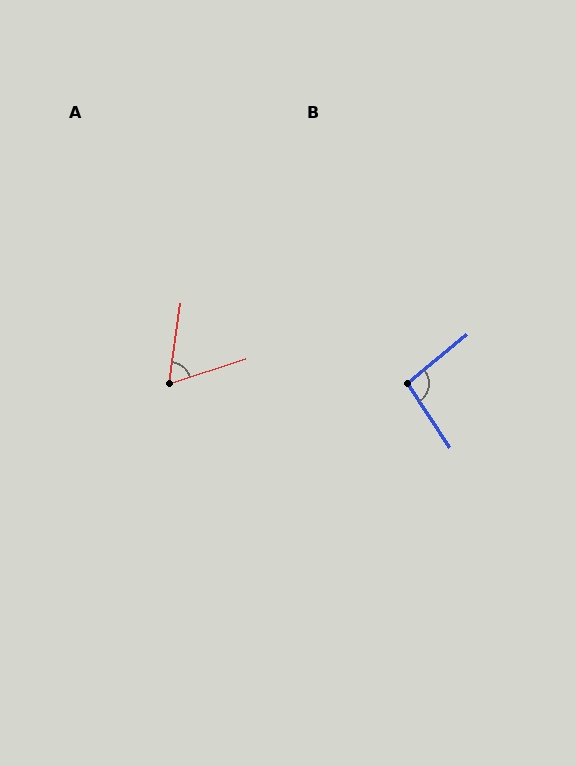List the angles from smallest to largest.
A (64°), B (95°).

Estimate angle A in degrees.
Approximately 64 degrees.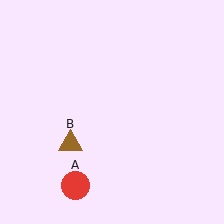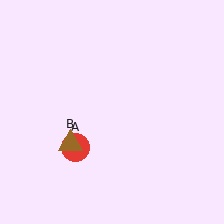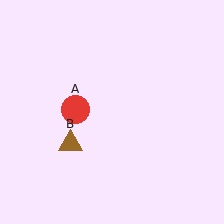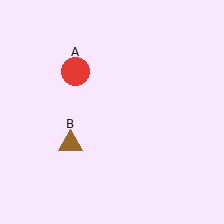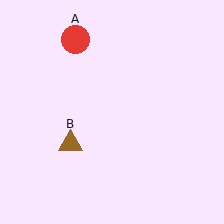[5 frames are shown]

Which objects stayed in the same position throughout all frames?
Brown triangle (object B) remained stationary.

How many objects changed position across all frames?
1 object changed position: red circle (object A).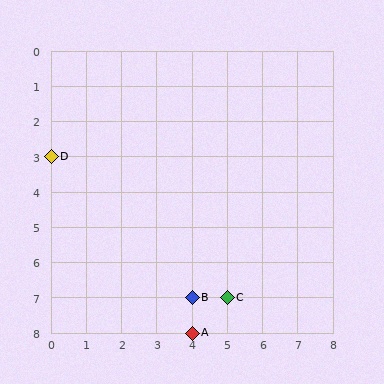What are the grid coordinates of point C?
Point C is at grid coordinates (5, 7).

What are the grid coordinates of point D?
Point D is at grid coordinates (0, 3).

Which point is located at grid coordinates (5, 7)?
Point C is at (5, 7).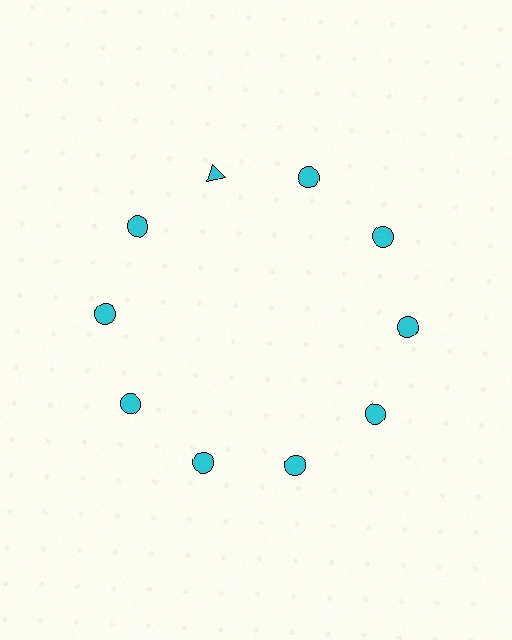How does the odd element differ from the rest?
It has a different shape: triangle instead of circle.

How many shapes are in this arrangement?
There are 10 shapes arranged in a ring pattern.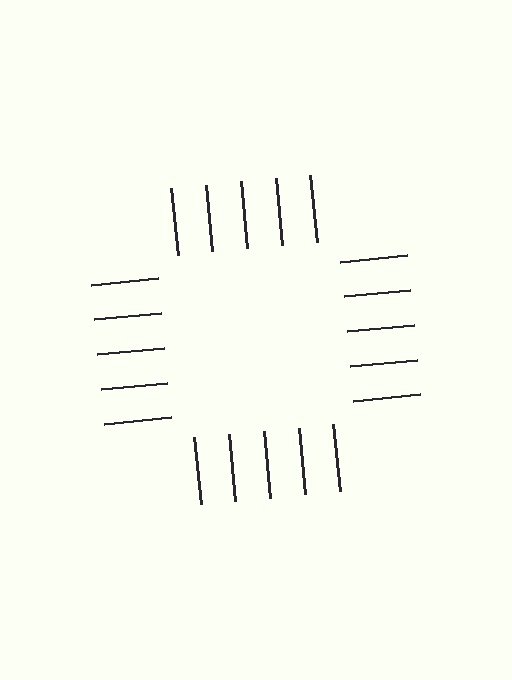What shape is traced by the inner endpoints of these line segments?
An illusory square — the line segments terminate on its edges but no continuous stroke is drawn.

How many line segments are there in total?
20 — 5 along each of the 4 edges.